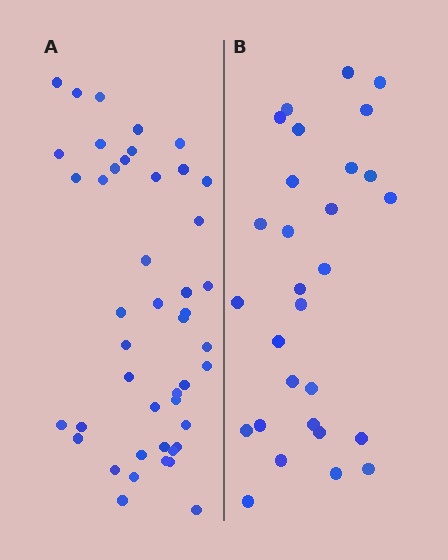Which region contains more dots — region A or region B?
Region A (the left region) has more dots.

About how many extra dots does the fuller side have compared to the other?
Region A has approximately 15 more dots than region B.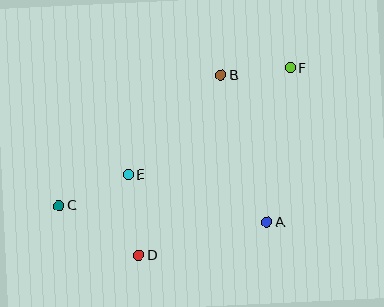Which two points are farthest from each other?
Points C and F are farthest from each other.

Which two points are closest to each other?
Points B and F are closest to each other.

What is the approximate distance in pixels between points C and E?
The distance between C and E is approximately 76 pixels.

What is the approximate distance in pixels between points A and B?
The distance between A and B is approximately 154 pixels.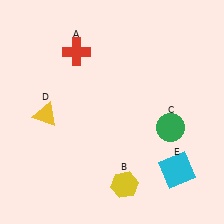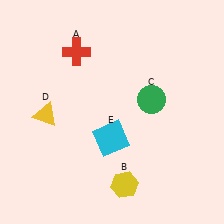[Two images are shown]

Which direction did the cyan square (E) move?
The cyan square (E) moved left.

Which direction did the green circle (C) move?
The green circle (C) moved up.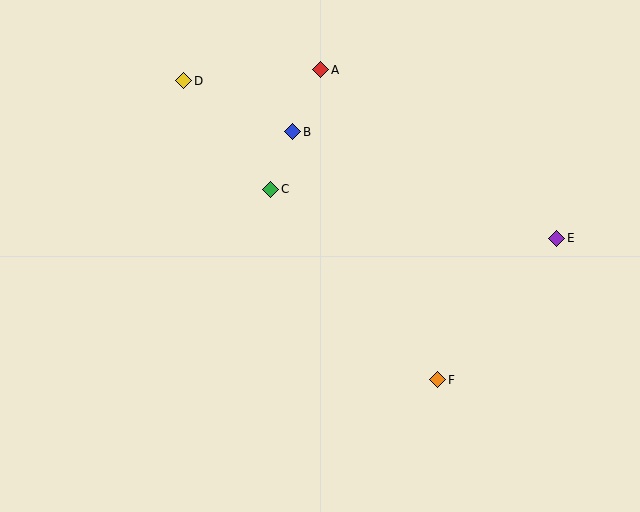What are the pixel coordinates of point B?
Point B is at (293, 132).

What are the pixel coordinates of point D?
Point D is at (184, 81).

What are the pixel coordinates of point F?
Point F is at (438, 380).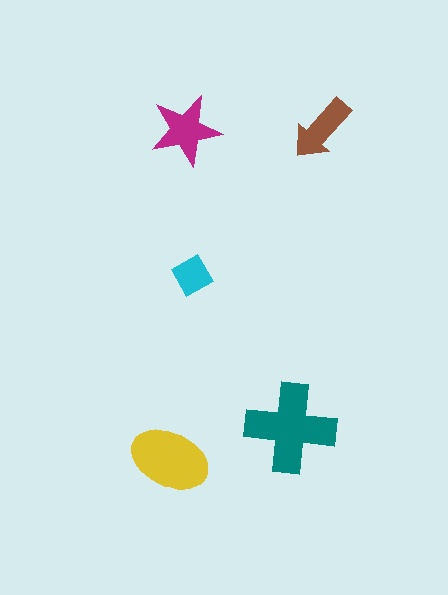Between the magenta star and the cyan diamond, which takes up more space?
The magenta star.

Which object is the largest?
The teal cross.